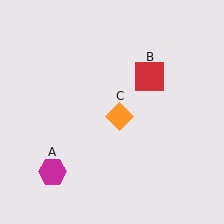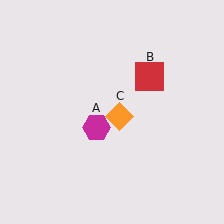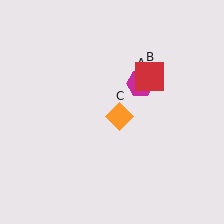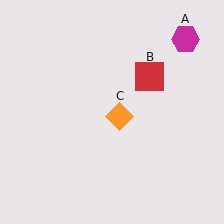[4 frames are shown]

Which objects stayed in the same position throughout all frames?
Red square (object B) and orange diamond (object C) remained stationary.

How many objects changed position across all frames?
1 object changed position: magenta hexagon (object A).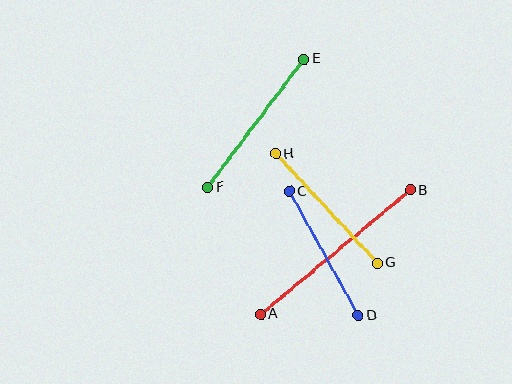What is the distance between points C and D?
The distance is approximately 142 pixels.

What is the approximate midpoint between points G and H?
The midpoint is at approximately (327, 209) pixels.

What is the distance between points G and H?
The distance is approximately 149 pixels.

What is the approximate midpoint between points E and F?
The midpoint is at approximately (256, 123) pixels.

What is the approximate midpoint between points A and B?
The midpoint is at approximately (335, 252) pixels.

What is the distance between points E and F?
The distance is approximately 161 pixels.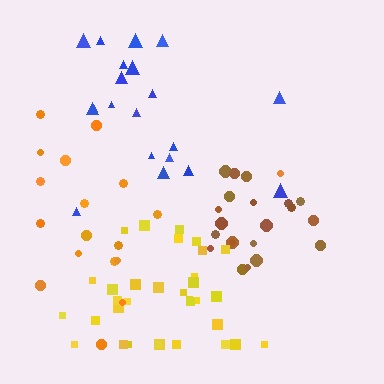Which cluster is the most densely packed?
Brown.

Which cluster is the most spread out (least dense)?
Orange.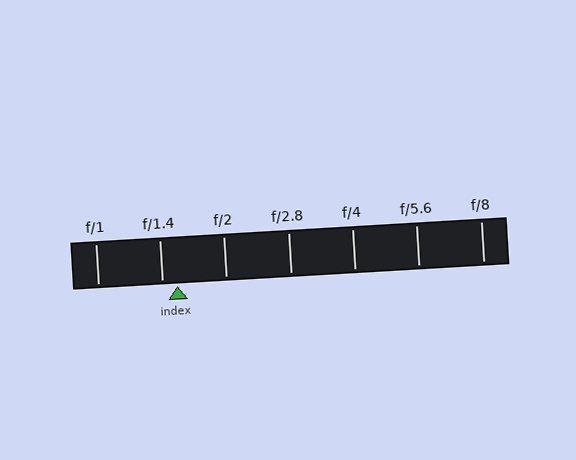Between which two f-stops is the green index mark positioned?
The index mark is between f/1.4 and f/2.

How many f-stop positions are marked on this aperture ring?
There are 7 f-stop positions marked.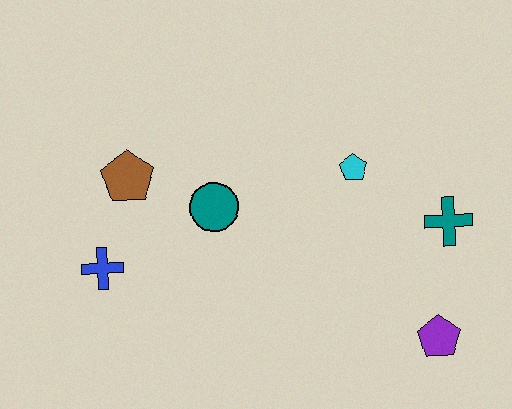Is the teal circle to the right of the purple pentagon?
No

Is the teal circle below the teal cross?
No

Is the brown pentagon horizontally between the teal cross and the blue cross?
Yes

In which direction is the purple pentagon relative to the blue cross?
The purple pentagon is to the right of the blue cross.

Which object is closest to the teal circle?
The brown pentagon is closest to the teal circle.